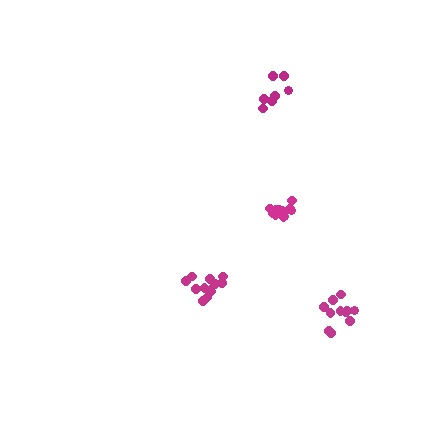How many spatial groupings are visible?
There are 4 spatial groupings.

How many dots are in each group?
Group 1: 12 dots, Group 2: 11 dots, Group 3: 12 dots, Group 4: 7 dots (42 total).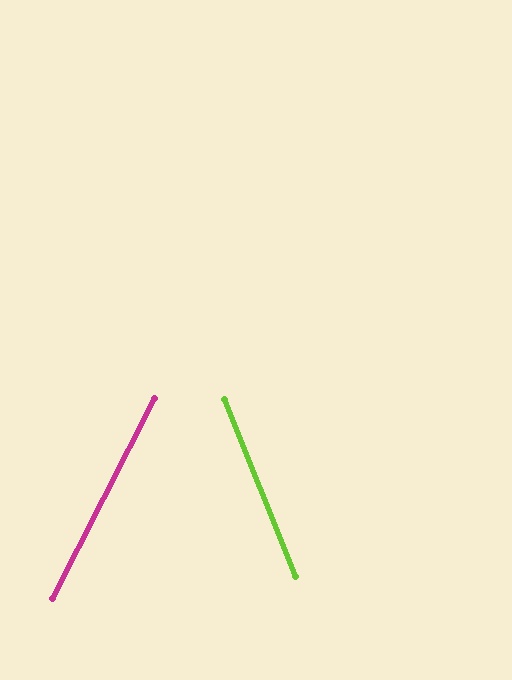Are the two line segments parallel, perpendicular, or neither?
Neither parallel nor perpendicular — they differ by about 49°.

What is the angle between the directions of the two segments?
Approximately 49 degrees.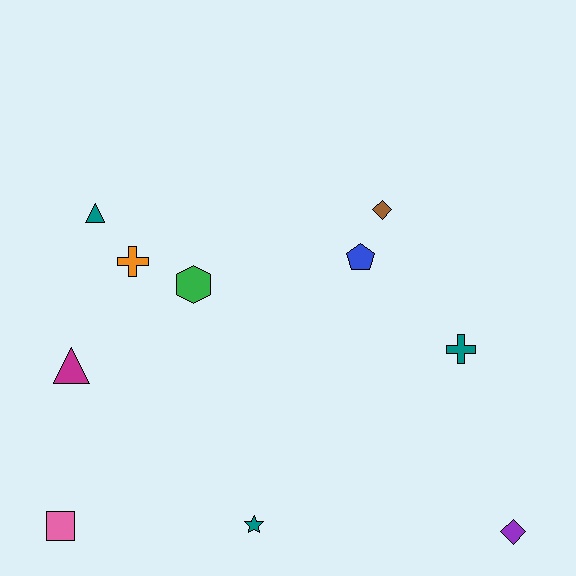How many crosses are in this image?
There are 2 crosses.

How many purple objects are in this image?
There is 1 purple object.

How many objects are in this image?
There are 10 objects.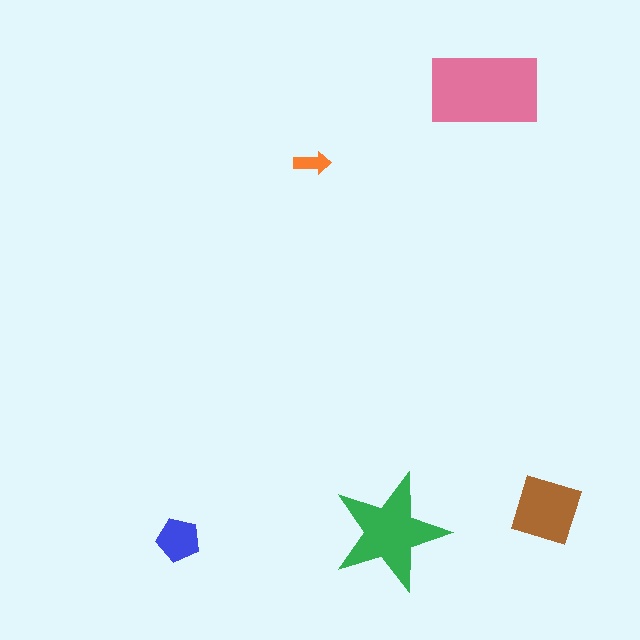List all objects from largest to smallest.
The pink rectangle, the green star, the brown diamond, the blue pentagon, the orange arrow.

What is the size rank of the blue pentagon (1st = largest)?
4th.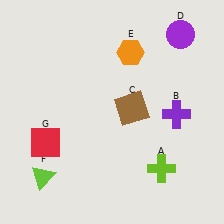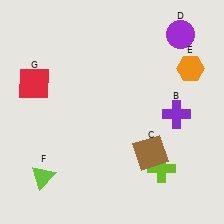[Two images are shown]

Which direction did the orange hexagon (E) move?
The orange hexagon (E) moved right.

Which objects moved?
The objects that moved are: the brown square (C), the orange hexagon (E), the red square (G).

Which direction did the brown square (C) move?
The brown square (C) moved down.